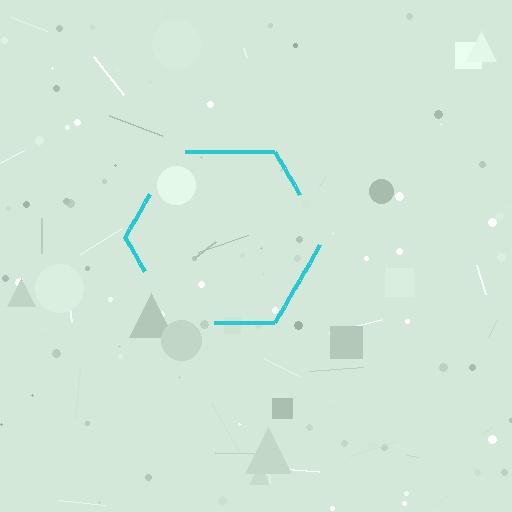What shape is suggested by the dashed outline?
The dashed outline suggests a hexagon.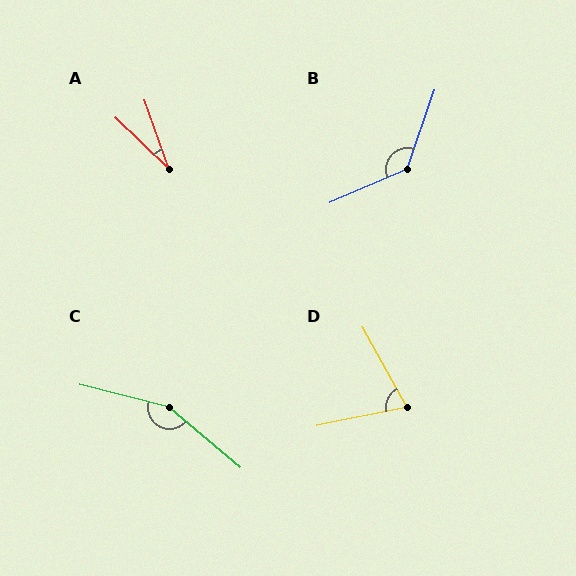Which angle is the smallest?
A, at approximately 26 degrees.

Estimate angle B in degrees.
Approximately 133 degrees.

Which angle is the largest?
C, at approximately 154 degrees.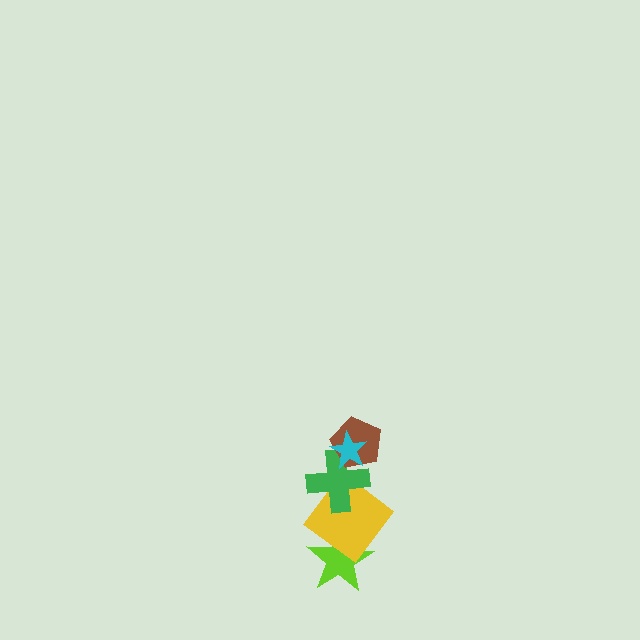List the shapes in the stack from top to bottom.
From top to bottom: the cyan star, the brown pentagon, the green cross, the yellow diamond, the lime star.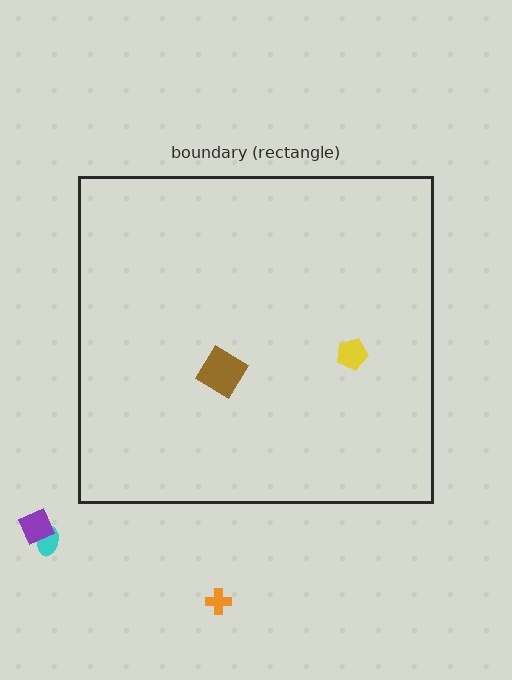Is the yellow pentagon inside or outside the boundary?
Inside.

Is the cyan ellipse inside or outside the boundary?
Outside.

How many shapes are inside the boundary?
2 inside, 3 outside.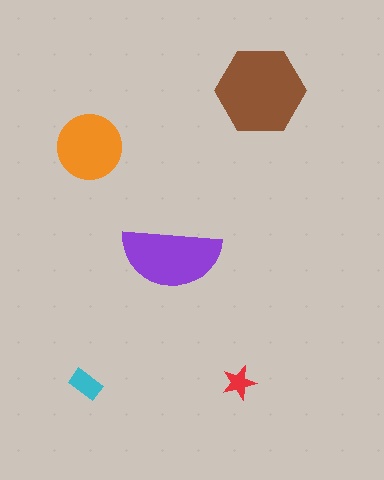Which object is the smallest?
The red star.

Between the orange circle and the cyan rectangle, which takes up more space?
The orange circle.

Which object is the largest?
The brown hexagon.